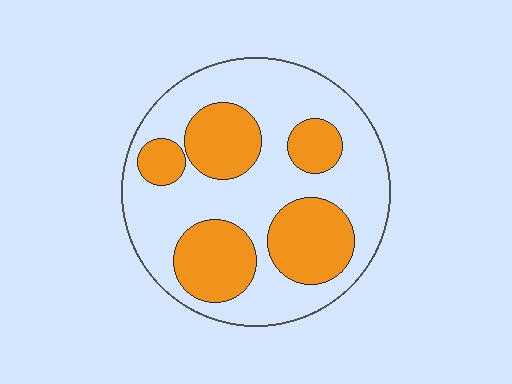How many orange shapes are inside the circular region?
5.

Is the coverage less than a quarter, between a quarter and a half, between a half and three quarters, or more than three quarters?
Between a quarter and a half.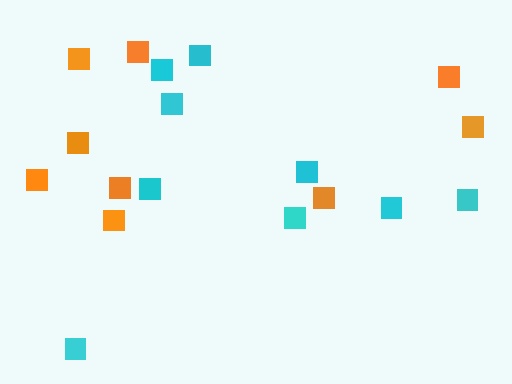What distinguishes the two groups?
There are 2 groups: one group of cyan squares (9) and one group of orange squares (9).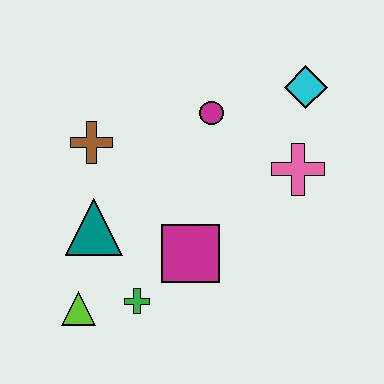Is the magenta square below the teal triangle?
Yes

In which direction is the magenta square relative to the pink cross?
The magenta square is to the left of the pink cross.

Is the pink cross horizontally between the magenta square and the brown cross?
No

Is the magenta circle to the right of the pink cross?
No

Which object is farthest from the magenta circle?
The lime triangle is farthest from the magenta circle.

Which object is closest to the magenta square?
The green cross is closest to the magenta square.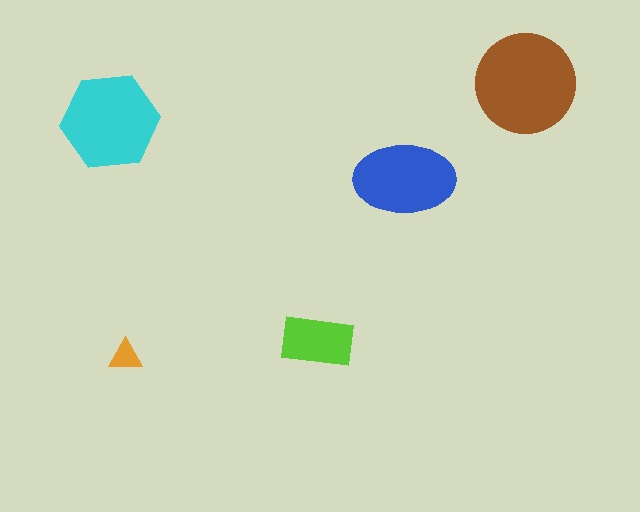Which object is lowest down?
The orange triangle is bottommost.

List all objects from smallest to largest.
The orange triangle, the lime rectangle, the blue ellipse, the cyan hexagon, the brown circle.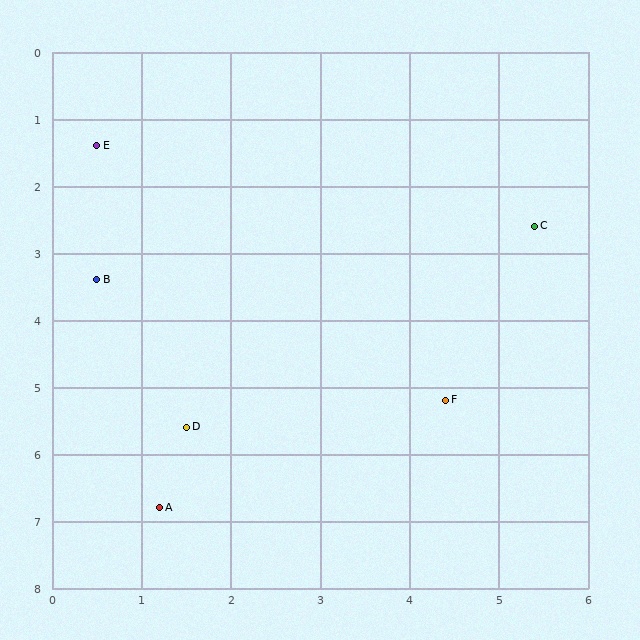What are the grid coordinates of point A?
Point A is at approximately (1.2, 6.8).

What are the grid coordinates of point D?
Point D is at approximately (1.5, 5.6).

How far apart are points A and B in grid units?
Points A and B are about 3.5 grid units apart.